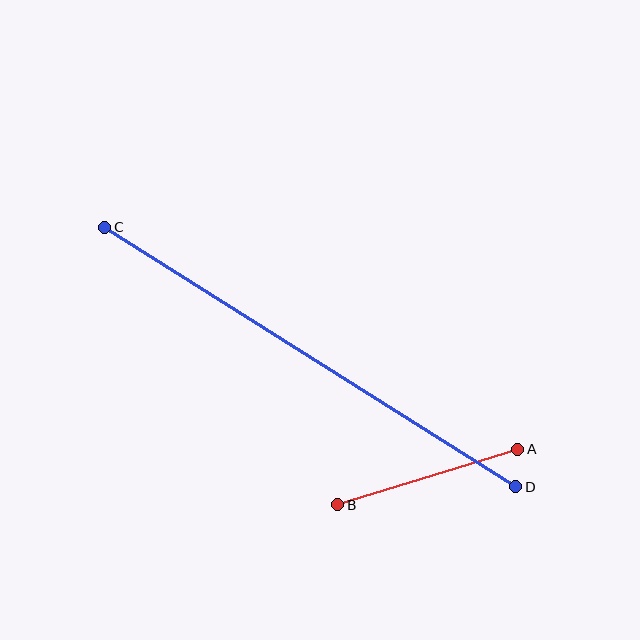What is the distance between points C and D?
The distance is approximately 486 pixels.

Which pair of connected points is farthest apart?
Points C and D are farthest apart.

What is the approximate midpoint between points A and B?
The midpoint is at approximately (428, 477) pixels.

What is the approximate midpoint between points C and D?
The midpoint is at approximately (310, 357) pixels.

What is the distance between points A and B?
The distance is approximately 188 pixels.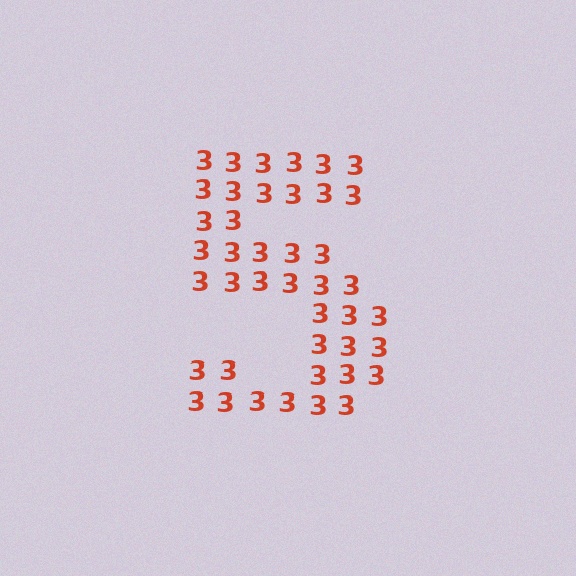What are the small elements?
The small elements are digit 3's.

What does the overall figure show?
The overall figure shows the digit 5.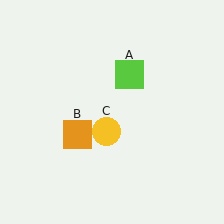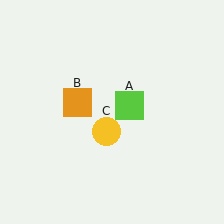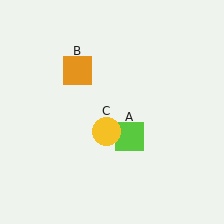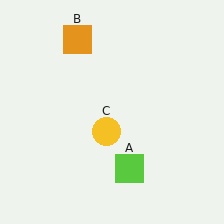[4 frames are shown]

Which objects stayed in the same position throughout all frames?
Yellow circle (object C) remained stationary.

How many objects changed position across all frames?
2 objects changed position: lime square (object A), orange square (object B).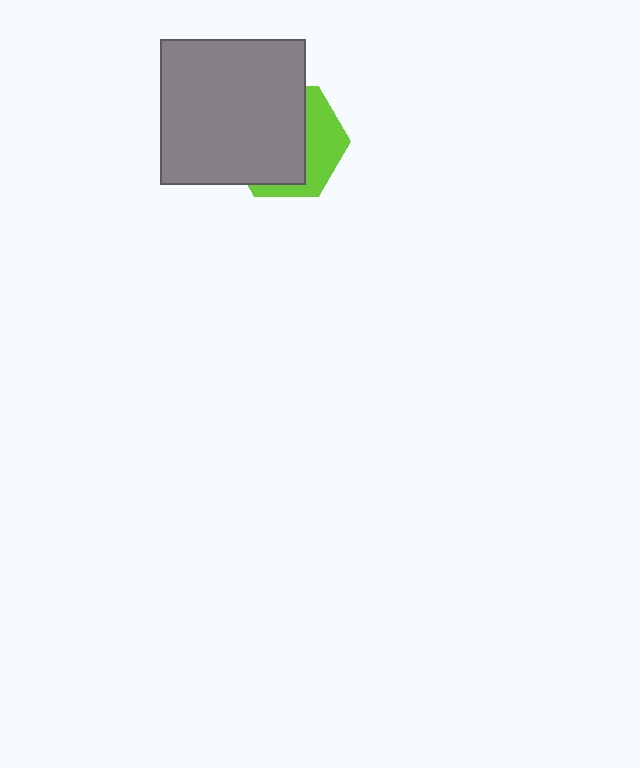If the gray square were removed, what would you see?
You would see the complete lime hexagon.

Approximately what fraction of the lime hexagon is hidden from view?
Roughly 64% of the lime hexagon is hidden behind the gray square.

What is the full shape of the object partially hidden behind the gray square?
The partially hidden object is a lime hexagon.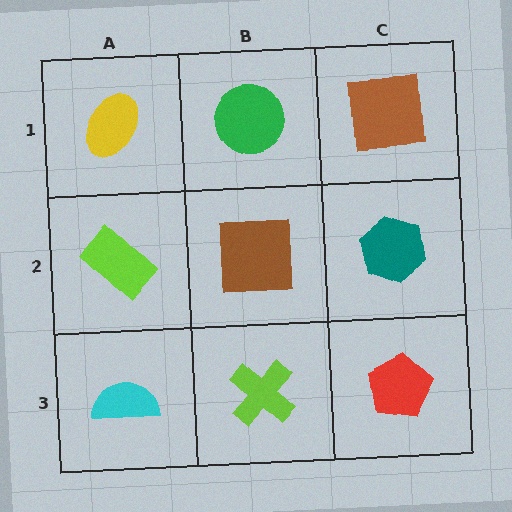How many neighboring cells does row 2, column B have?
4.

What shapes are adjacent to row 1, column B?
A brown square (row 2, column B), a yellow ellipse (row 1, column A), a brown square (row 1, column C).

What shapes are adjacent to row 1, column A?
A lime rectangle (row 2, column A), a green circle (row 1, column B).